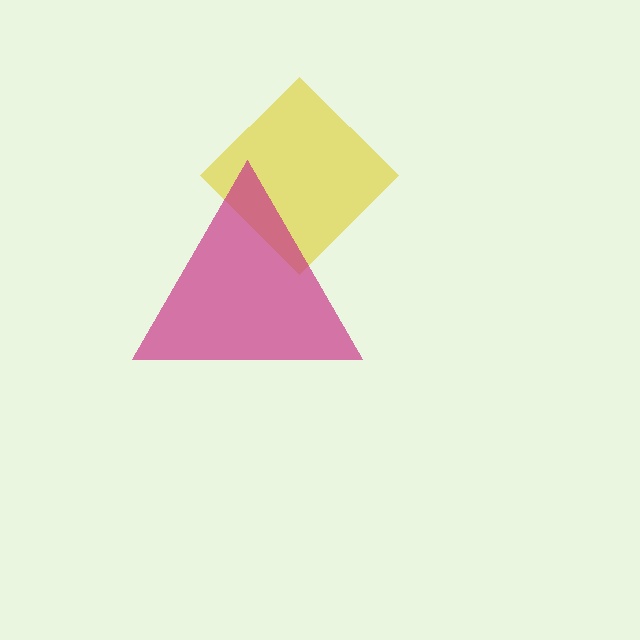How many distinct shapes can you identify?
There are 2 distinct shapes: a yellow diamond, a magenta triangle.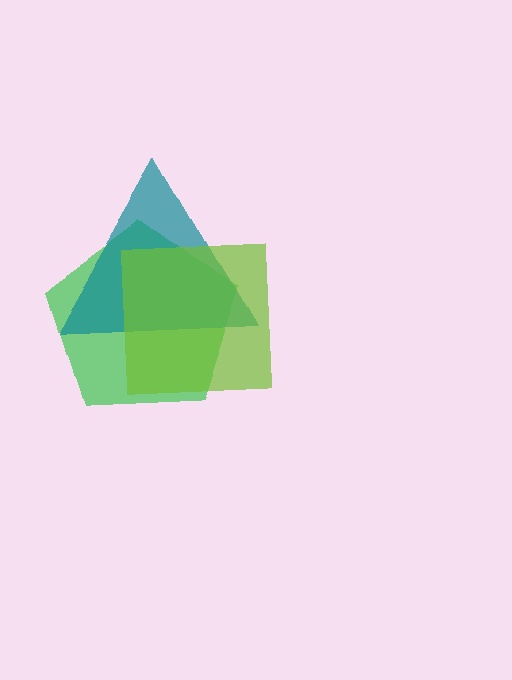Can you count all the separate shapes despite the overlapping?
Yes, there are 3 separate shapes.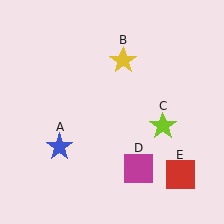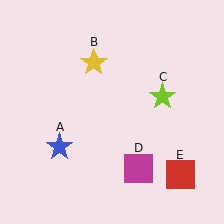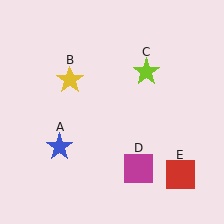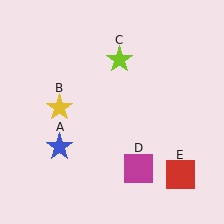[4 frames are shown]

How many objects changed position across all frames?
2 objects changed position: yellow star (object B), lime star (object C).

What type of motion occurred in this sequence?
The yellow star (object B), lime star (object C) rotated counterclockwise around the center of the scene.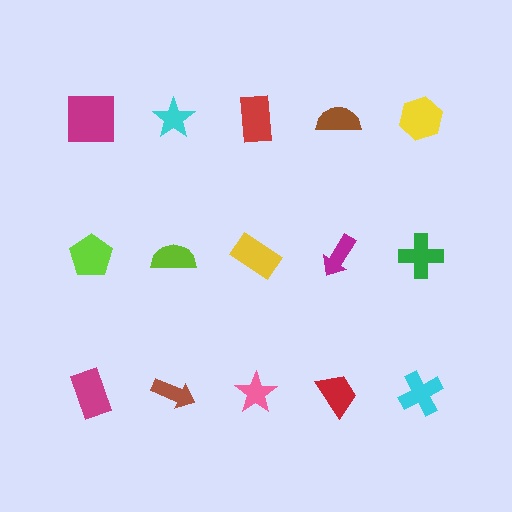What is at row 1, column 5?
A yellow hexagon.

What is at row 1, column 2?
A cyan star.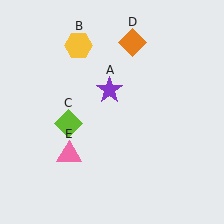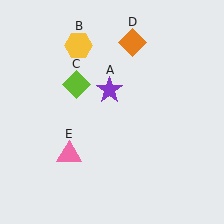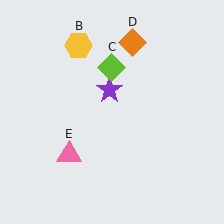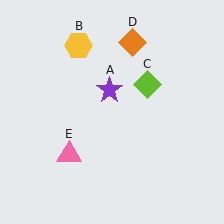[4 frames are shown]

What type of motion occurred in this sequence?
The lime diamond (object C) rotated clockwise around the center of the scene.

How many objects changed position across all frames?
1 object changed position: lime diamond (object C).